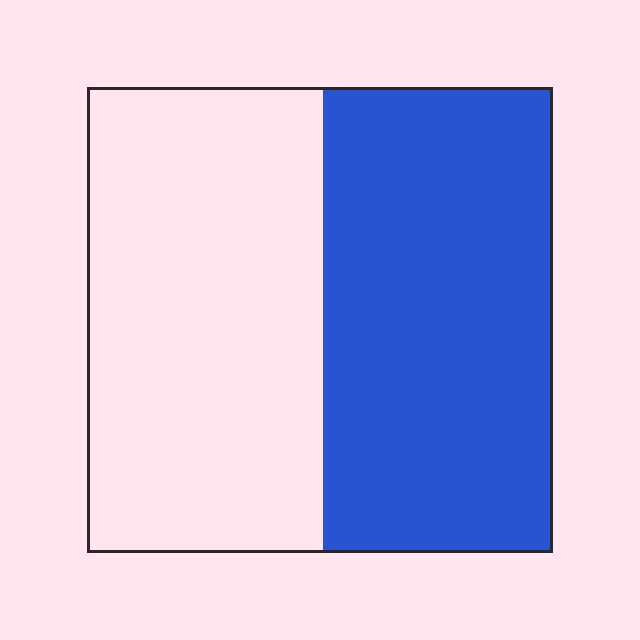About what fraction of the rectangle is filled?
About one half (1/2).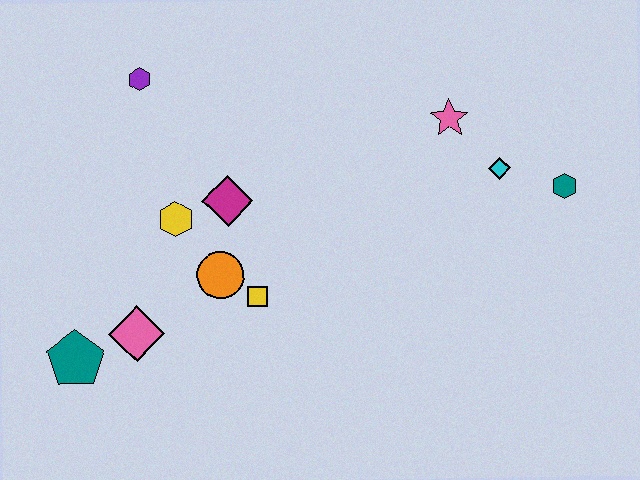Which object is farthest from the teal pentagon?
The teal hexagon is farthest from the teal pentagon.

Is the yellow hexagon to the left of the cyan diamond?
Yes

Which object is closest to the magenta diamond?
The yellow hexagon is closest to the magenta diamond.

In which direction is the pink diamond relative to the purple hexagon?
The pink diamond is below the purple hexagon.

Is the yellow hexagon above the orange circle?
Yes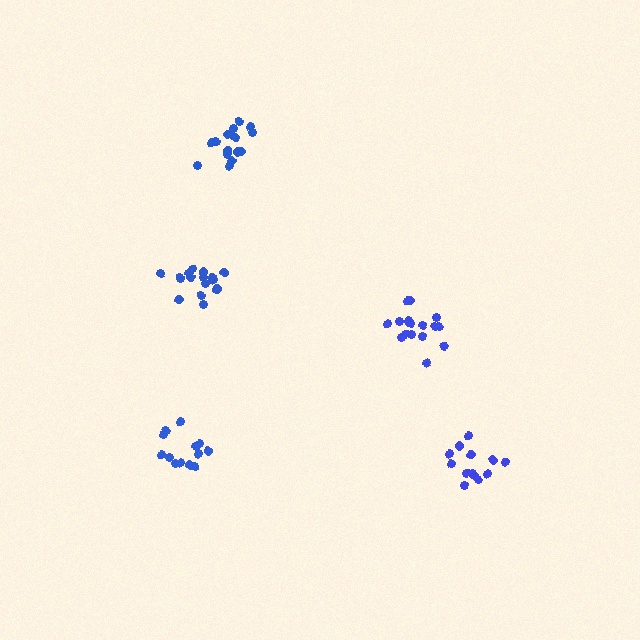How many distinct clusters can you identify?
There are 5 distinct clusters.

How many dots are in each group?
Group 1: 17 dots, Group 2: 13 dots, Group 3: 16 dots, Group 4: 15 dots, Group 5: 13 dots (74 total).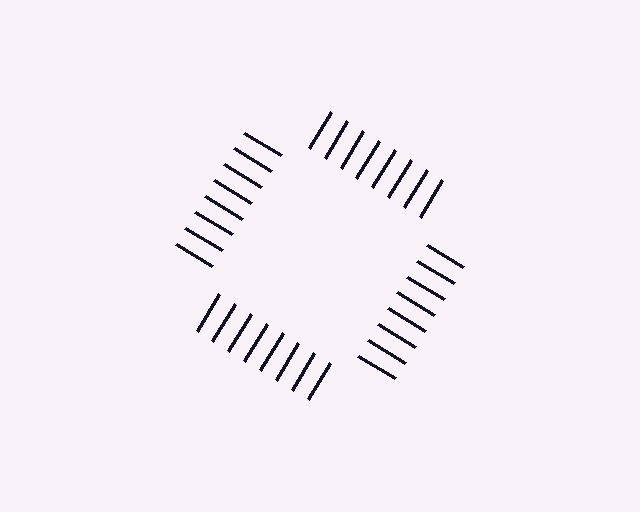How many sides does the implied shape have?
4 sides — the line-ends trace a square.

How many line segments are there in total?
32 — 8 along each of the 4 edges.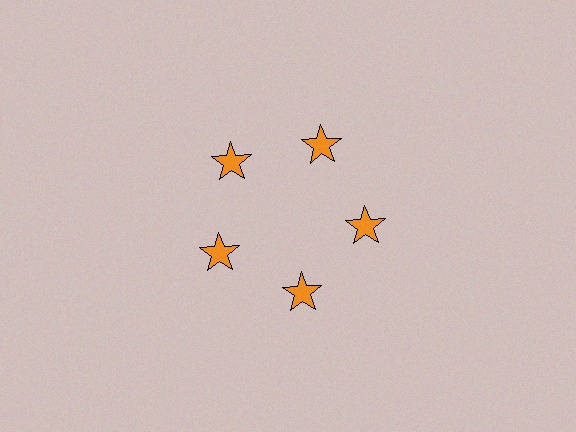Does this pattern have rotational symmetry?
Yes, this pattern has 5-fold rotational symmetry. It looks the same after rotating 72 degrees around the center.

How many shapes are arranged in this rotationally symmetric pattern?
There are 5 shapes, arranged in 5 groups of 1.